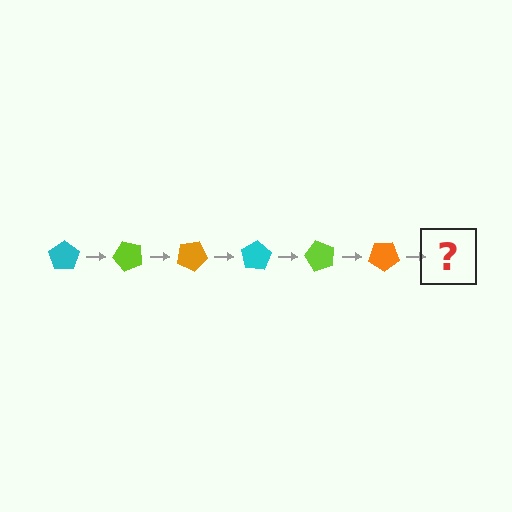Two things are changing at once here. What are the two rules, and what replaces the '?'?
The two rules are that it rotates 50 degrees each step and the color cycles through cyan, lime, and orange. The '?' should be a cyan pentagon, rotated 300 degrees from the start.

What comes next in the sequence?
The next element should be a cyan pentagon, rotated 300 degrees from the start.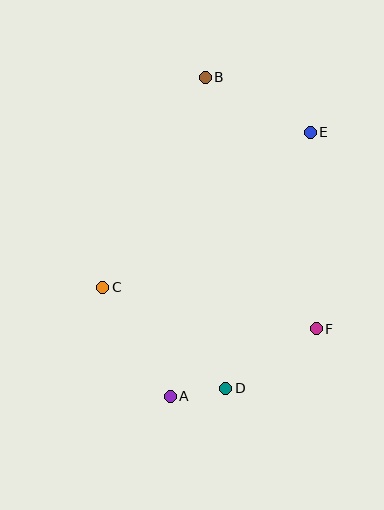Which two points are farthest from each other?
Points A and B are farthest from each other.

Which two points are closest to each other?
Points A and D are closest to each other.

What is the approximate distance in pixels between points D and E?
The distance between D and E is approximately 270 pixels.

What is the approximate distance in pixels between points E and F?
The distance between E and F is approximately 197 pixels.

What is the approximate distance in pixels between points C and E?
The distance between C and E is approximately 259 pixels.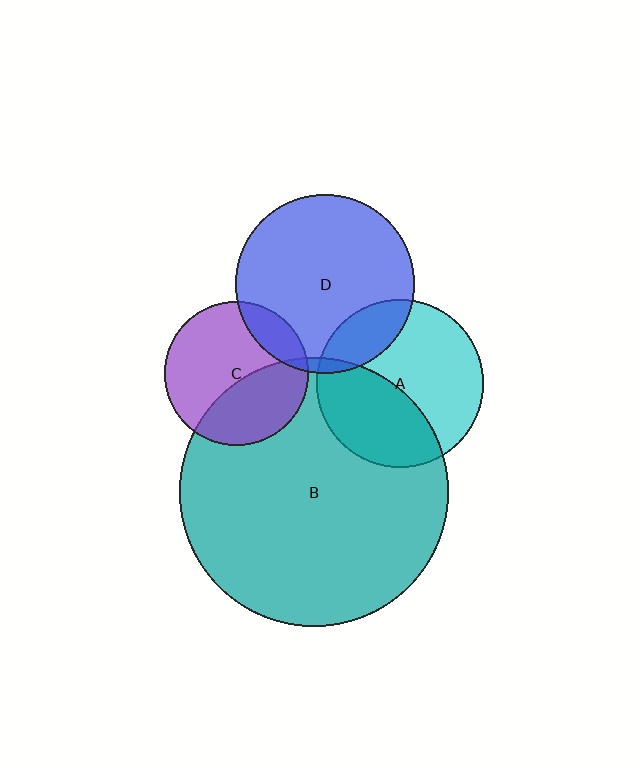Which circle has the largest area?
Circle B (teal).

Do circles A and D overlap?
Yes.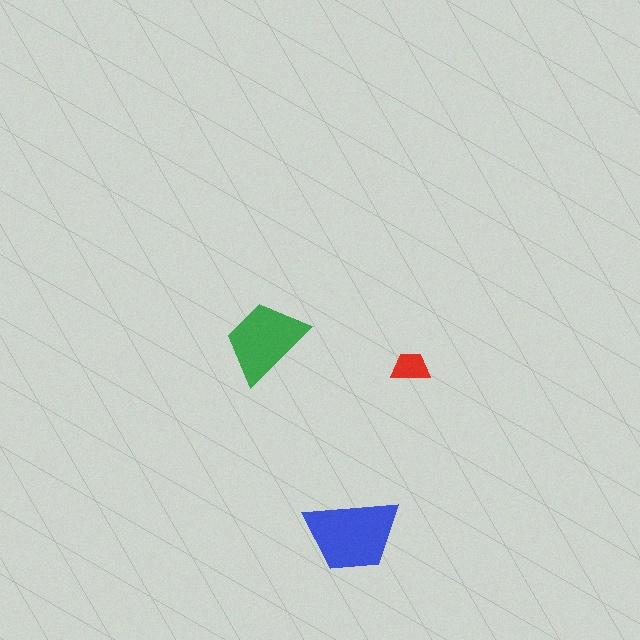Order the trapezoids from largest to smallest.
the blue one, the green one, the red one.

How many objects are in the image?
There are 3 objects in the image.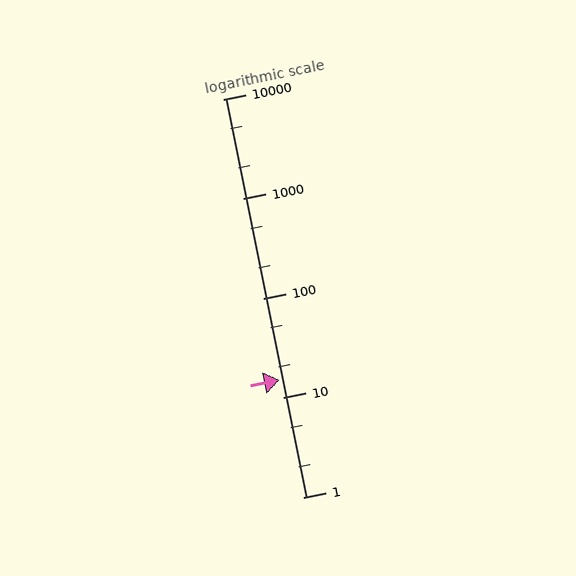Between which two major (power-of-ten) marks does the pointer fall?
The pointer is between 10 and 100.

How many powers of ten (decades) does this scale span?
The scale spans 4 decades, from 1 to 10000.